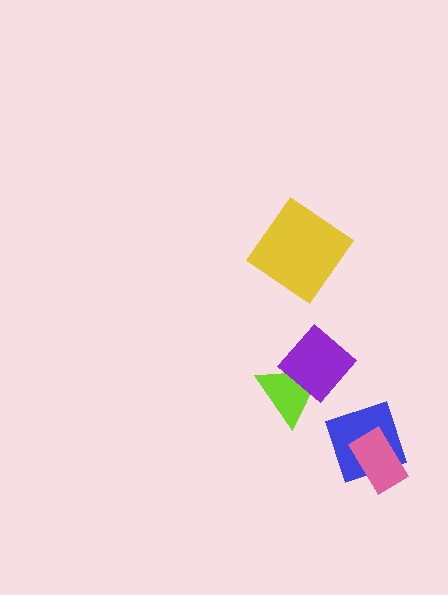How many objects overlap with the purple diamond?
1 object overlaps with the purple diamond.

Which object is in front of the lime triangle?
The purple diamond is in front of the lime triangle.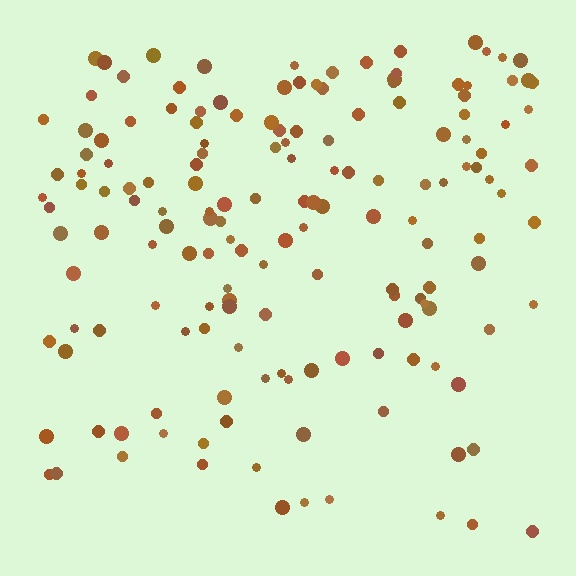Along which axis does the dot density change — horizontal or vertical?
Vertical.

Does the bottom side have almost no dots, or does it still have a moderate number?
Still a moderate number, just noticeably fewer than the top.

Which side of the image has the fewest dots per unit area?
The bottom.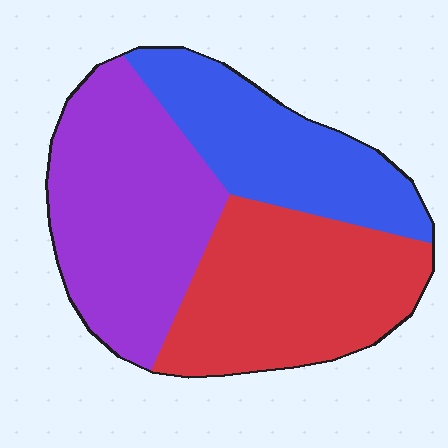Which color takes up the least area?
Blue, at roughly 25%.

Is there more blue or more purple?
Purple.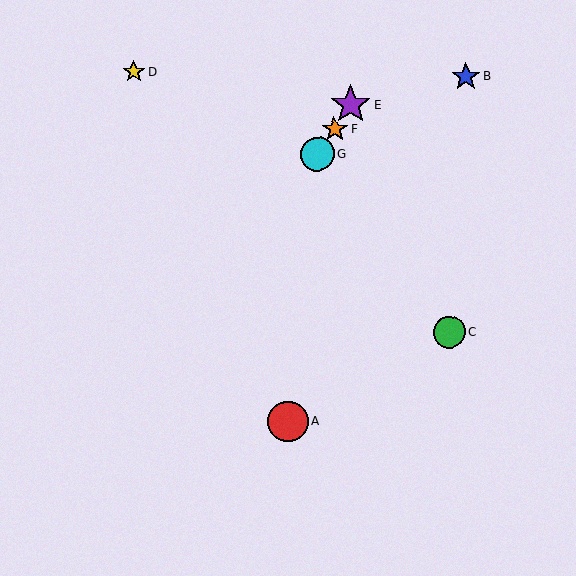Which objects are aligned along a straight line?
Objects E, F, G are aligned along a straight line.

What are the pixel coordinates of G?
Object G is at (317, 154).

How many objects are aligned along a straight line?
3 objects (E, F, G) are aligned along a straight line.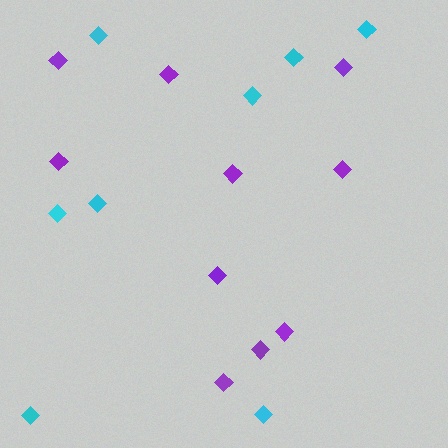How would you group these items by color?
There are 2 groups: one group of purple diamonds (10) and one group of cyan diamonds (8).